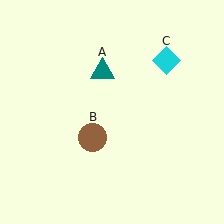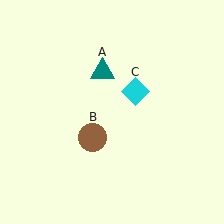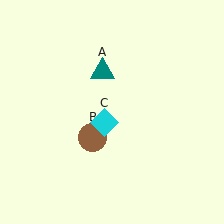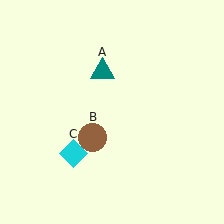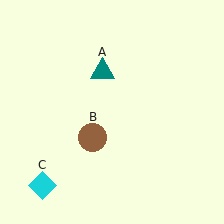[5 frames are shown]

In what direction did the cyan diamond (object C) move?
The cyan diamond (object C) moved down and to the left.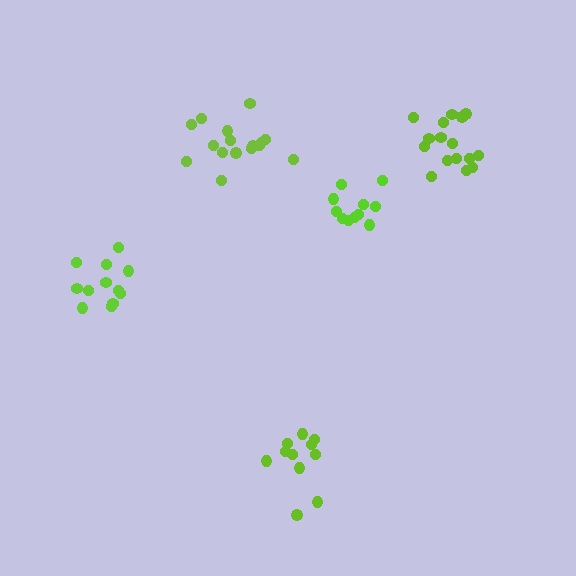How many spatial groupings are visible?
There are 5 spatial groupings.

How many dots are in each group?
Group 1: 11 dots, Group 2: 11 dots, Group 3: 16 dots, Group 4: 16 dots, Group 5: 12 dots (66 total).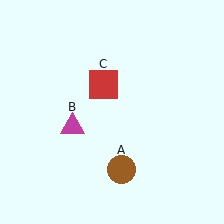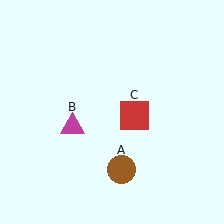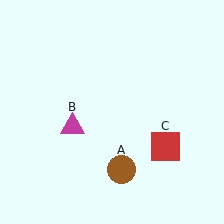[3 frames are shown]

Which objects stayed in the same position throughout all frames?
Brown circle (object A) and magenta triangle (object B) remained stationary.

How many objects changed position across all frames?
1 object changed position: red square (object C).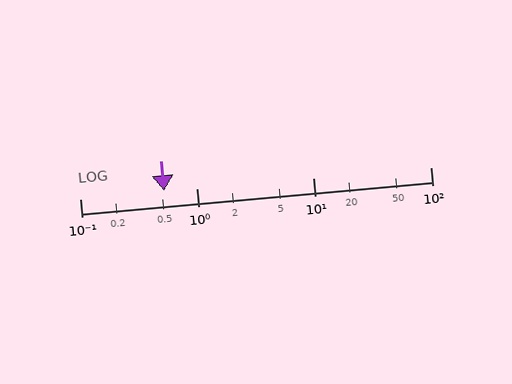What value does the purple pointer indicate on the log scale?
The pointer indicates approximately 0.52.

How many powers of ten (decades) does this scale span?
The scale spans 3 decades, from 0.1 to 100.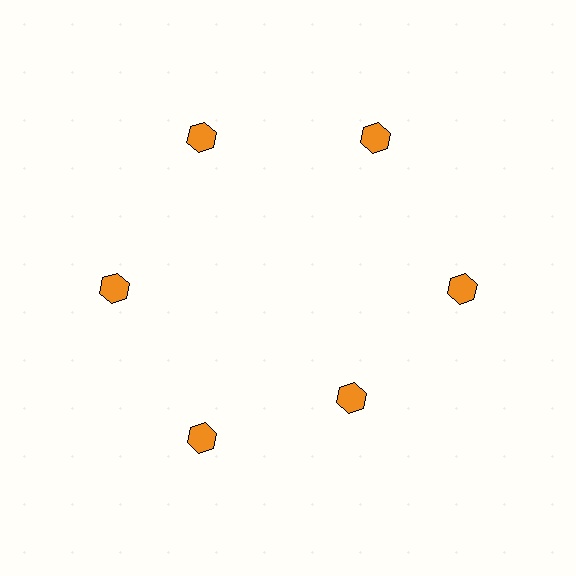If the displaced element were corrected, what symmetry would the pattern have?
It would have 6-fold rotational symmetry — the pattern would map onto itself every 60 degrees.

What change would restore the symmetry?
The symmetry would be restored by moving it outward, back onto the ring so that all 6 hexagons sit at equal angles and equal distance from the center.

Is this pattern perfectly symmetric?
No. The 6 orange hexagons are arranged in a ring, but one element near the 5 o'clock position is pulled inward toward the center, breaking the 6-fold rotational symmetry.